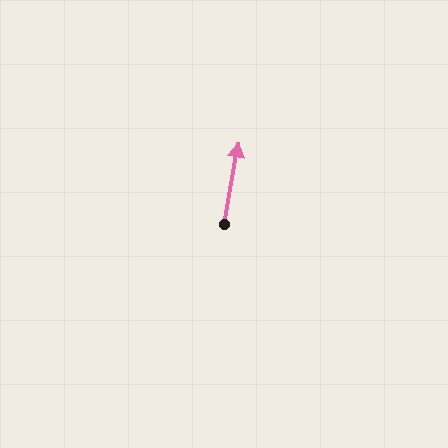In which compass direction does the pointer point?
North.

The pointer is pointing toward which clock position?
Roughly 12 o'clock.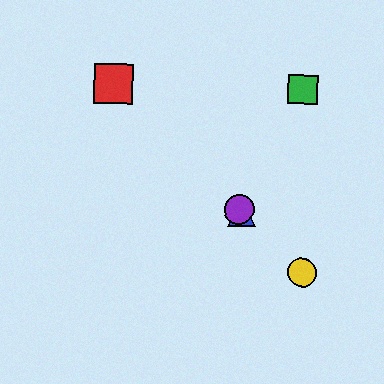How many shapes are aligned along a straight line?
4 shapes (the red square, the blue triangle, the yellow circle, the purple circle) are aligned along a straight line.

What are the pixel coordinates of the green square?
The green square is at (303, 90).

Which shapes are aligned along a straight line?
The red square, the blue triangle, the yellow circle, the purple circle are aligned along a straight line.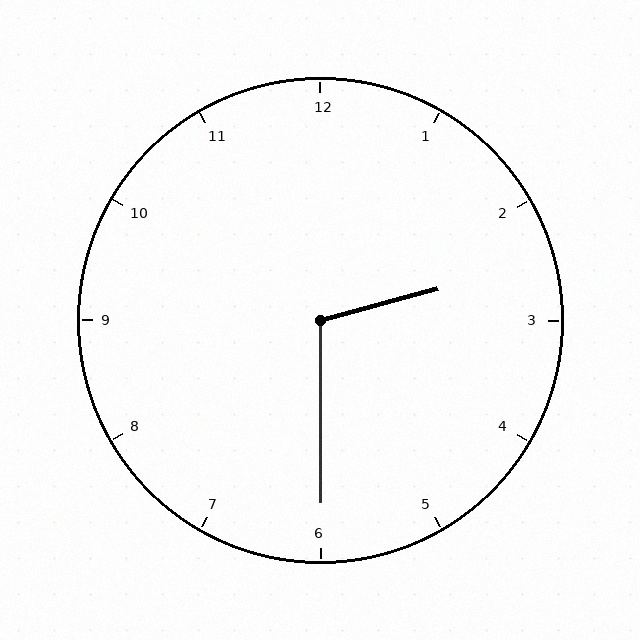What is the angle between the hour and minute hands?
Approximately 105 degrees.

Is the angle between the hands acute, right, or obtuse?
It is obtuse.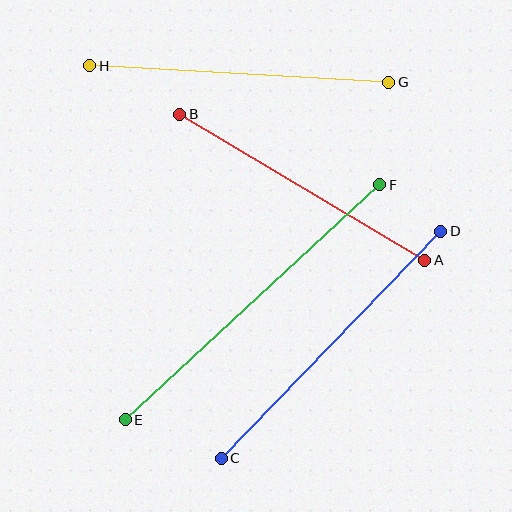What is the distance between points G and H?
The distance is approximately 299 pixels.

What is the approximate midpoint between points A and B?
The midpoint is at approximately (302, 187) pixels.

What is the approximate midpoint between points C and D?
The midpoint is at approximately (331, 345) pixels.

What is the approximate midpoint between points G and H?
The midpoint is at approximately (239, 74) pixels.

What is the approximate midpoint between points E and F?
The midpoint is at approximately (252, 302) pixels.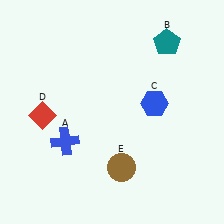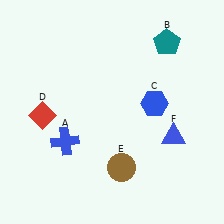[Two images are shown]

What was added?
A blue triangle (F) was added in Image 2.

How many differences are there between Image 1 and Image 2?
There is 1 difference between the two images.